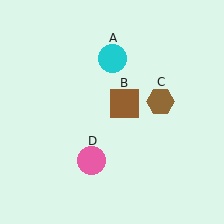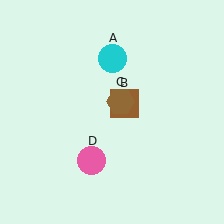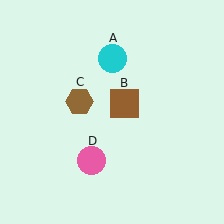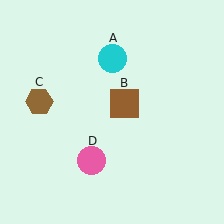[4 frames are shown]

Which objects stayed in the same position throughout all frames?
Cyan circle (object A) and brown square (object B) and pink circle (object D) remained stationary.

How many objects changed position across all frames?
1 object changed position: brown hexagon (object C).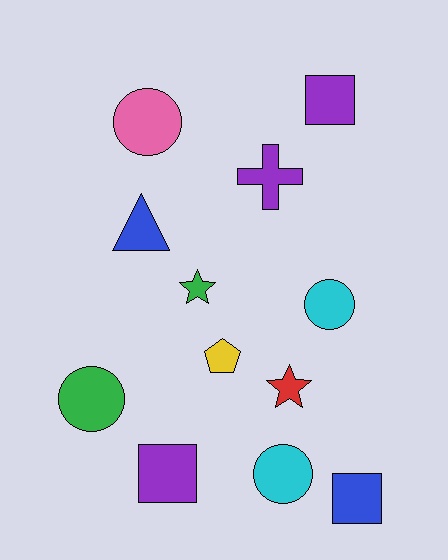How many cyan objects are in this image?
There are 2 cyan objects.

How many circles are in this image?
There are 4 circles.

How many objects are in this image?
There are 12 objects.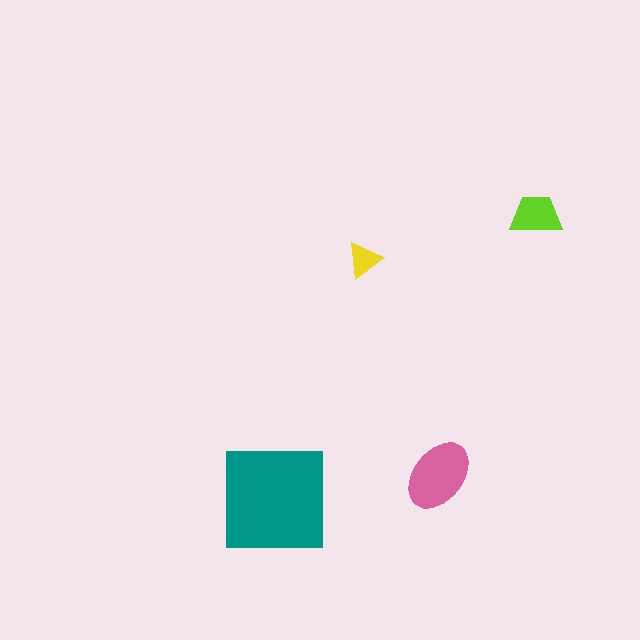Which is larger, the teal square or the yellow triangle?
The teal square.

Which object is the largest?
The teal square.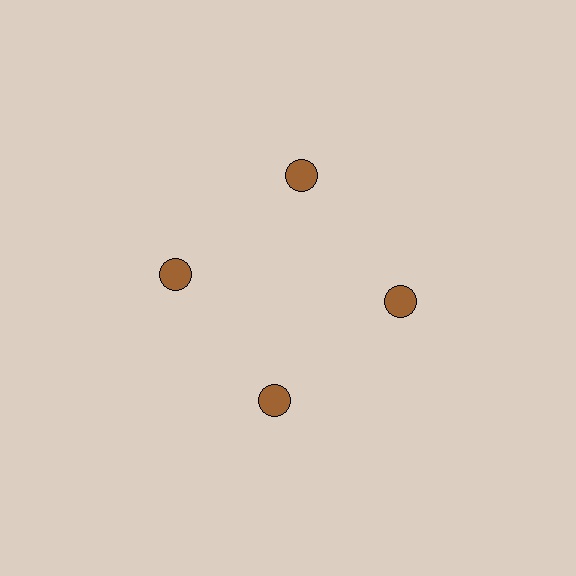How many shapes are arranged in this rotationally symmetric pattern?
There are 8 shapes, arranged in 4 groups of 2.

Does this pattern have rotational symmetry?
Yes, this pattern has 4-fold rotational symmetry. It looks the same after rotating 90 degrees around the center.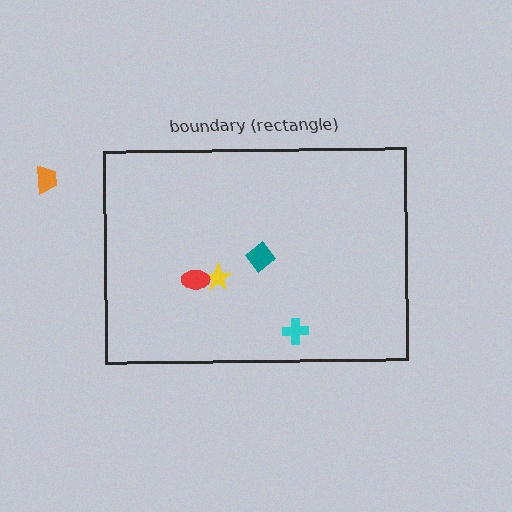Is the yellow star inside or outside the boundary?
Inside.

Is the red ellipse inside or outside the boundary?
Inside.